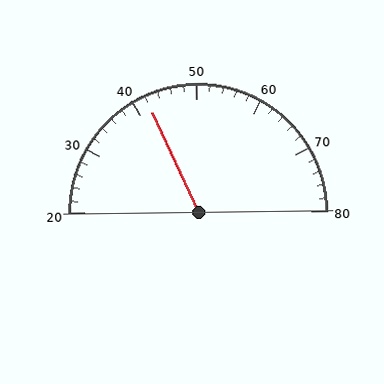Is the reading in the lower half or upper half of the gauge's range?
The reading is in the lower half of the range (20 to 80).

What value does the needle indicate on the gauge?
The needle indicates approximately 42.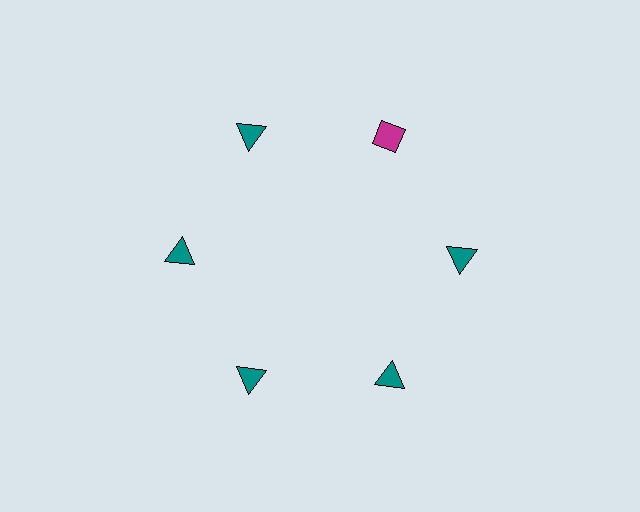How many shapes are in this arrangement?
There are 6 shapes arranged in a ring pattern.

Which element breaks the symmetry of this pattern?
The magenta diamond at roughly the 1 o'clock position breaks the symmetry. All other shapes are teal triangles.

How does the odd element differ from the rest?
It differs in both color (magenta instead of teal) and shape (diamond instead of triangle).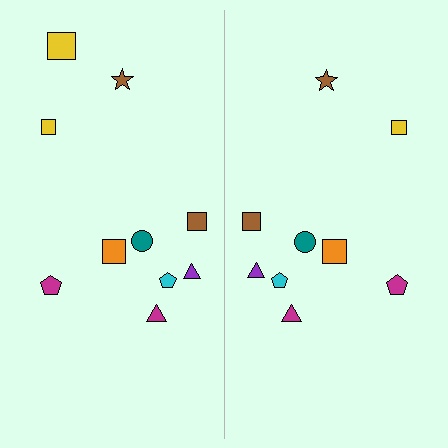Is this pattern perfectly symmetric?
No, the pattern is not perfectly symmetric. A yellow square is missing from the right side.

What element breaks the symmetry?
A yellow square is missing from the right side.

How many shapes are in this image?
There are 19 shapes in this image.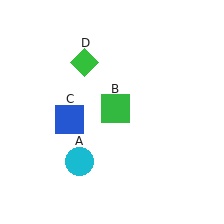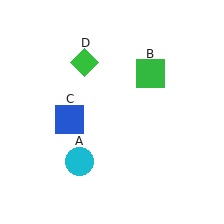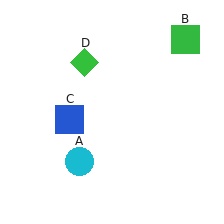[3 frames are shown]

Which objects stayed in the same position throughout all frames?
Cyan circle (object A) and blue square (object C) and green diamond (object D) remained stationary.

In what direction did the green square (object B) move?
The green square (object B) moved up and to the right.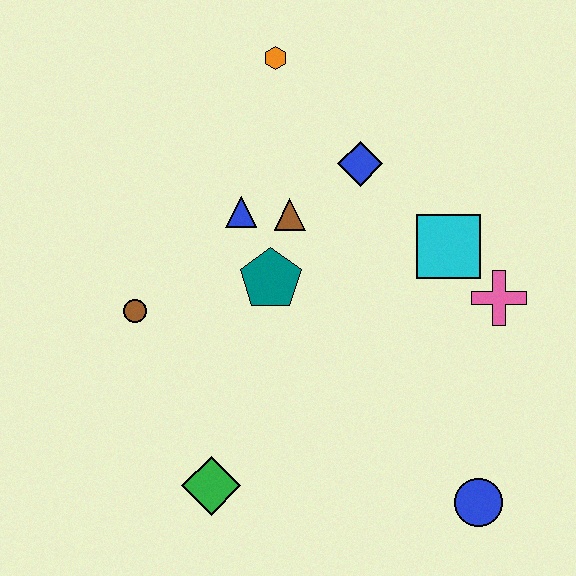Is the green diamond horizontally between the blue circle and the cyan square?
No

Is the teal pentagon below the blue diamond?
Yes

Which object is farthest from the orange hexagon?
The blue circle is farthest from the orange hexagon.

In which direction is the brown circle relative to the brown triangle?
The brown circle is to the left of the brown triangle.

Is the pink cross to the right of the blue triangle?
Yes